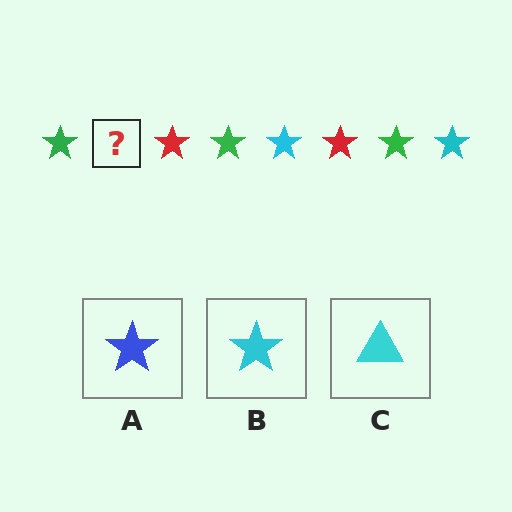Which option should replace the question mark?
Option B.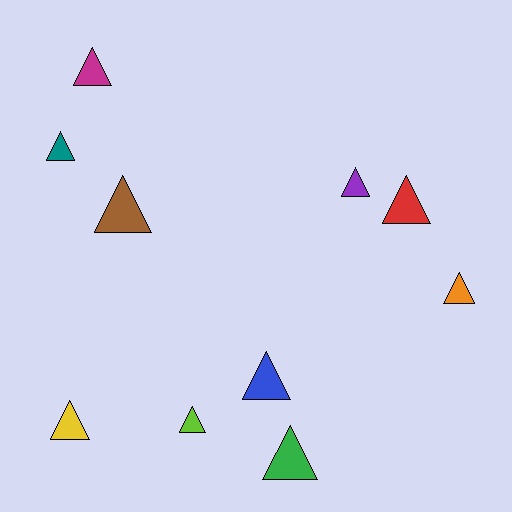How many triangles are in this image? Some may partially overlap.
There are 10 triangles.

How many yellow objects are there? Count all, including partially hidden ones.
There is 1 yellow object.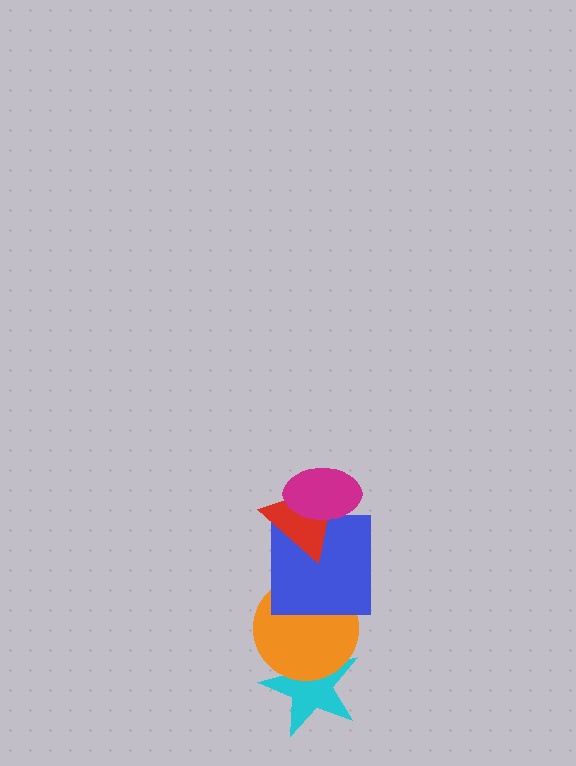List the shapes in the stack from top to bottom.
From top to bottom: the magenta ellipse, the red triangle, the blue square, the orange circle, the cyan star.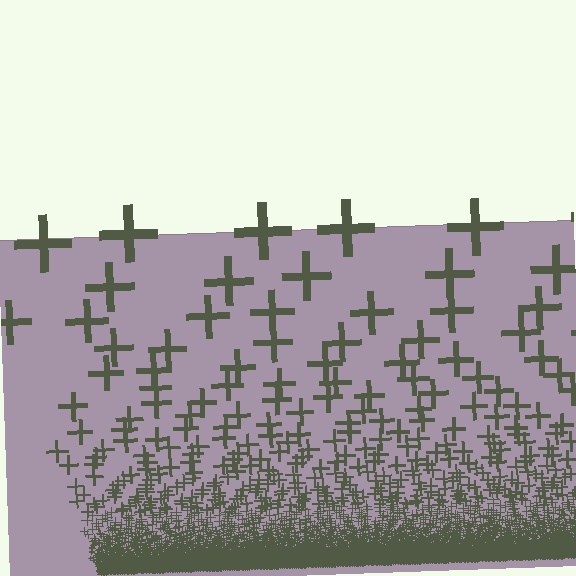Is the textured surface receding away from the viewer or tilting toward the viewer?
The surface appears to tilt toward the viewer. Texture elements get larger and sparser toward the top.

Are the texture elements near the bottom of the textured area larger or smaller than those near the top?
Smaller. The gradient is inverted — elements near the bottom are smaller and denser.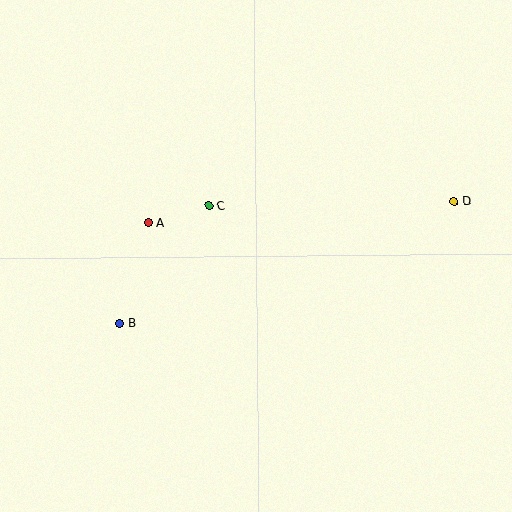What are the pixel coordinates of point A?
Point A is at (148, 223).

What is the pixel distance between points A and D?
The distance between A and D is 307 pixels.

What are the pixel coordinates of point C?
Point C is at (209, 206).